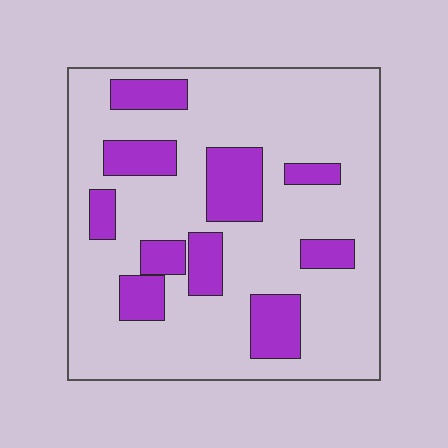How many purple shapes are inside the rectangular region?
10.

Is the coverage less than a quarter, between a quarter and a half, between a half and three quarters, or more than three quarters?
Less than a quarter.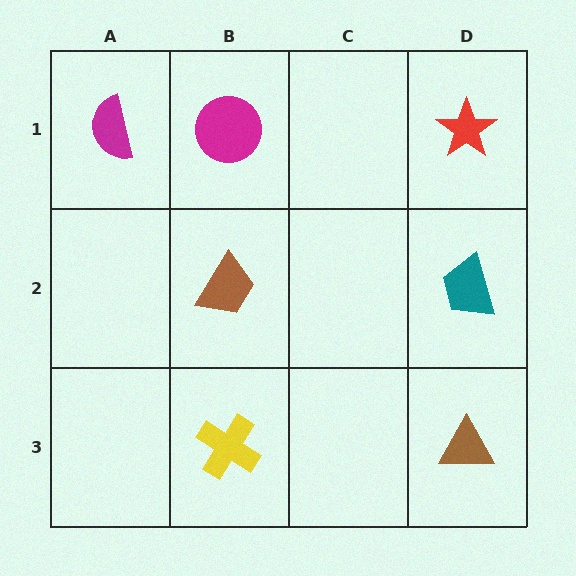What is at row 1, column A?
A magenta semicircle.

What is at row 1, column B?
A magenta circle.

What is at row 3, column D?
A brown triangle.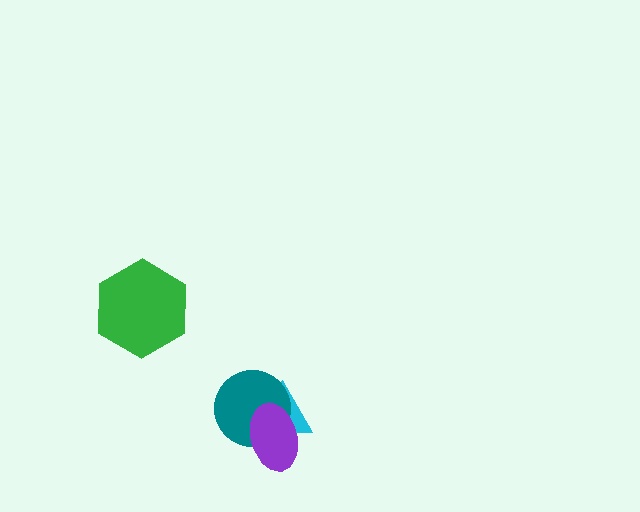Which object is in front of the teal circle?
The purple ellipse is in front of the teal circle.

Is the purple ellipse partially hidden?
No, no other shape covers it.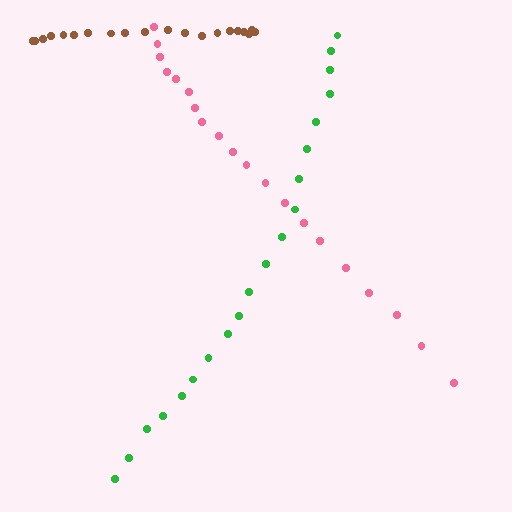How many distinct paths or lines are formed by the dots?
There are 3 distinct paths.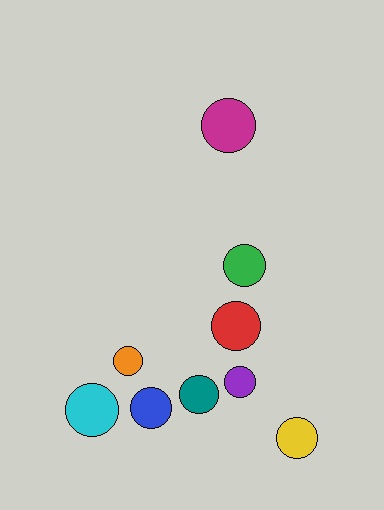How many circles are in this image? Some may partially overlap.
There are 9 circles.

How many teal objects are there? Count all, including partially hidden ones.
There is 1 teal object.